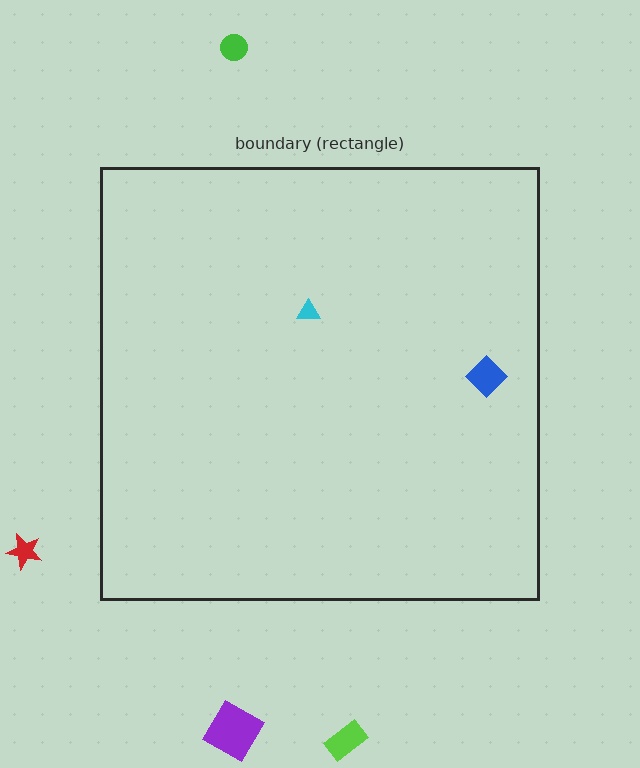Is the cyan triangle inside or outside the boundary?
Inside.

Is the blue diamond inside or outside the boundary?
Inside.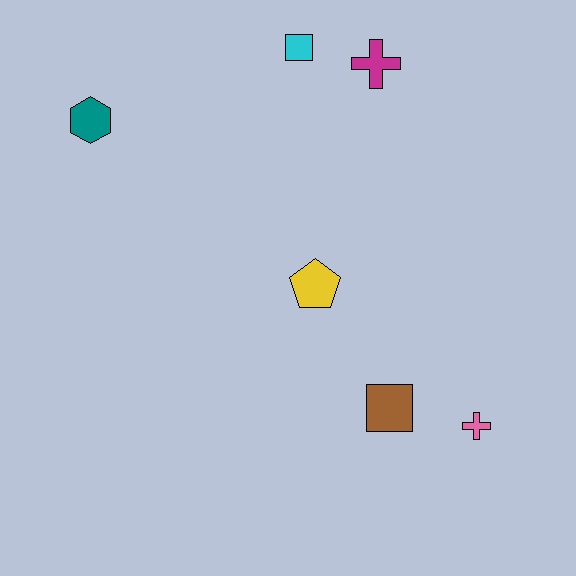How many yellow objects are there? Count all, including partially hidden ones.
There is 1 yellow object.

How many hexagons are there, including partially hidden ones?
There is 1 hexagon.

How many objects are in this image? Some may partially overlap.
There are 6 objects.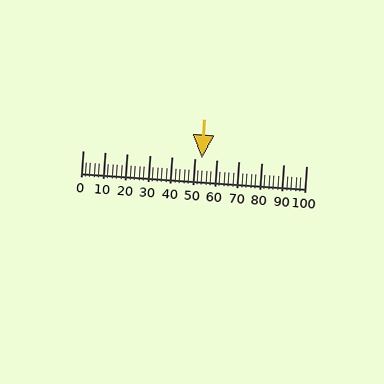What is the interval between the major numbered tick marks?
The major tick marks are spaced 10 units apart.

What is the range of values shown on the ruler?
The ruler shows values from 0 to 100.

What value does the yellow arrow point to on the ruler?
The yellow arrow points to approximately 53.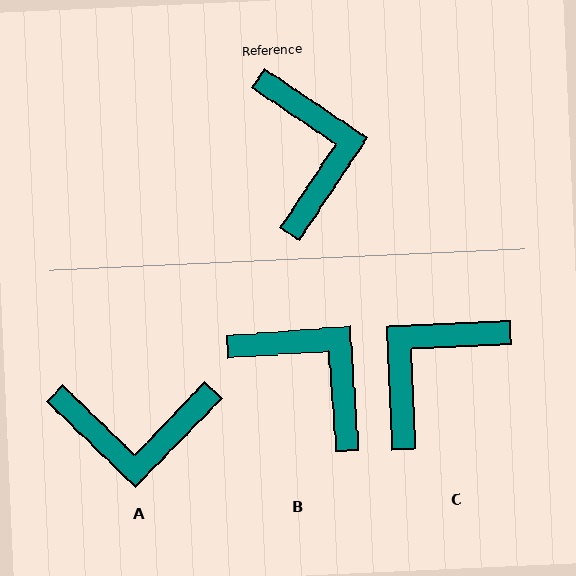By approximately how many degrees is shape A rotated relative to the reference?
Approximately 100 degrees clockwise.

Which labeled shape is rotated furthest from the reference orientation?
C, about 127 degrees away.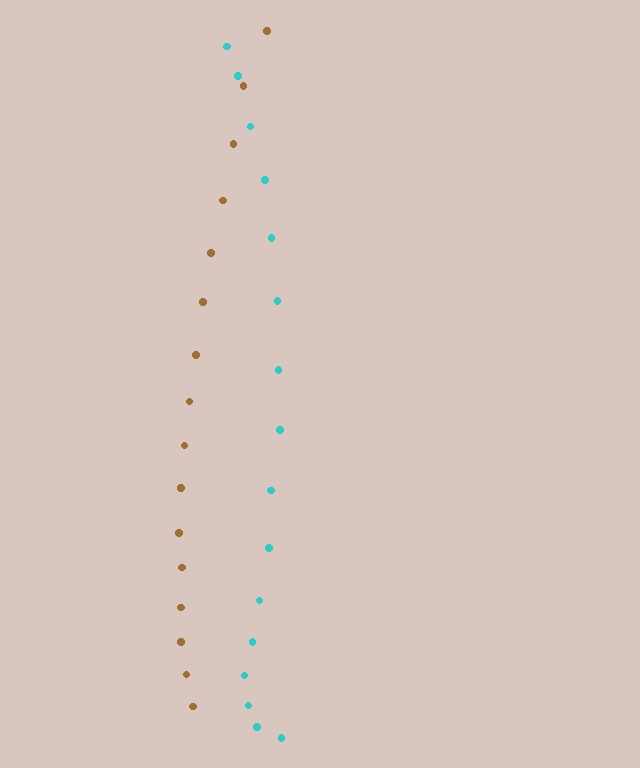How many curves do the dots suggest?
There are 2 distinct paths.